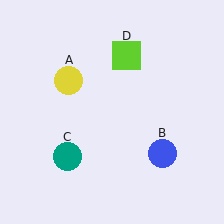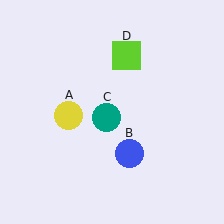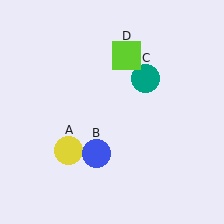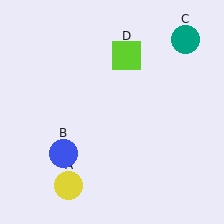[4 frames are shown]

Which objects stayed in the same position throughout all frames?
Lime square (object D) remained stationary.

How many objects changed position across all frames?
3 objects changed position: yellow circle (object A), blue circle (object B), teal circle (object C).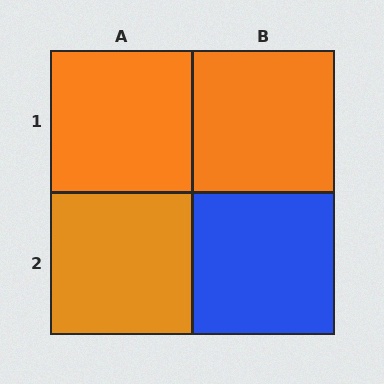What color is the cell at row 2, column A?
Orange.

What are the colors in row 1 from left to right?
Orange, orange.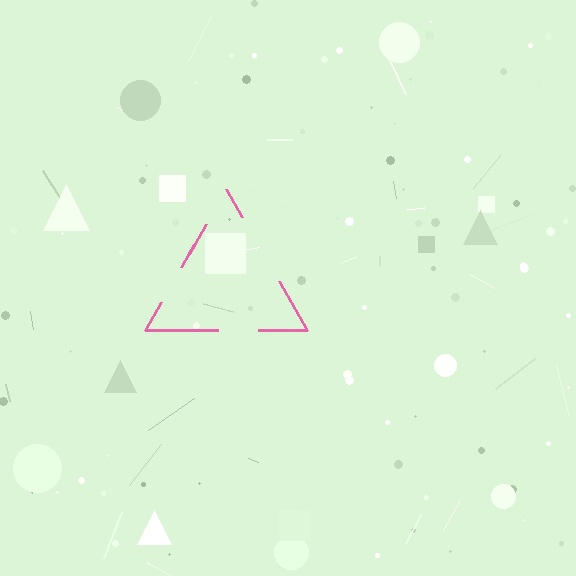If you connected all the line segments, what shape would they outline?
They would outline a triangle.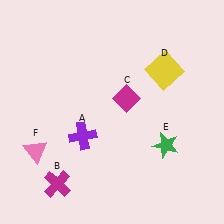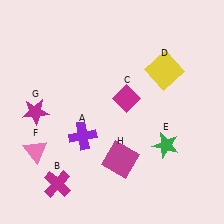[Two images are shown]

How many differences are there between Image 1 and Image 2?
There are 2 differences between the two images.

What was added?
A magenta star (G), a magenta square (H) were added in Image 2.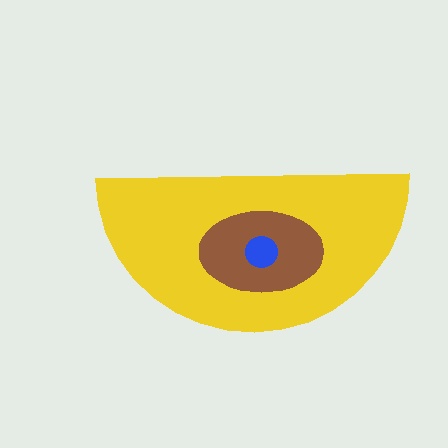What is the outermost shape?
The yellow semicircle.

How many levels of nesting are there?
3.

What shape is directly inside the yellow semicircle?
The brown ellipse.